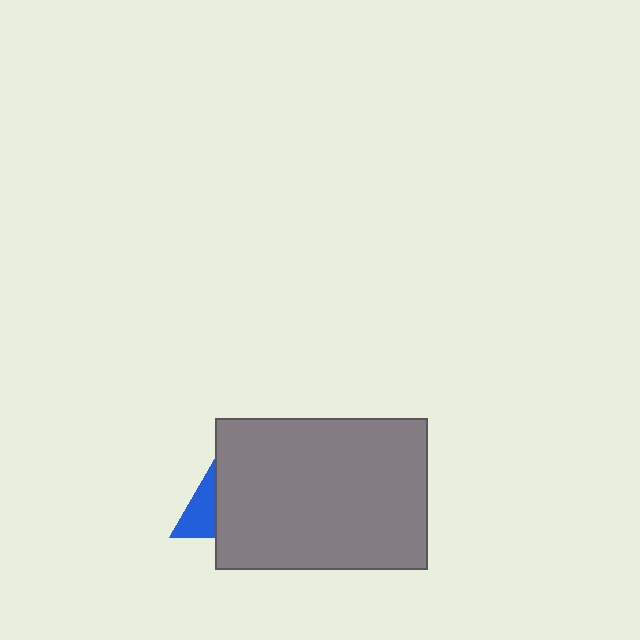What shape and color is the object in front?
The object in front is a gray rectangle.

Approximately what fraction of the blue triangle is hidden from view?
Roughly 61% of the blue triangle is hidden behind the gray rectangle.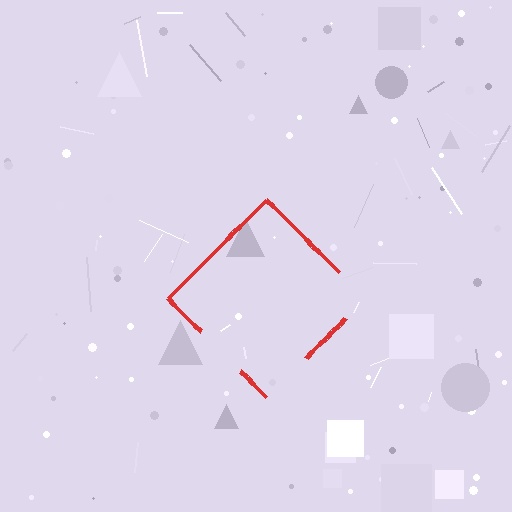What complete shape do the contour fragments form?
The contour fragments form a diamond.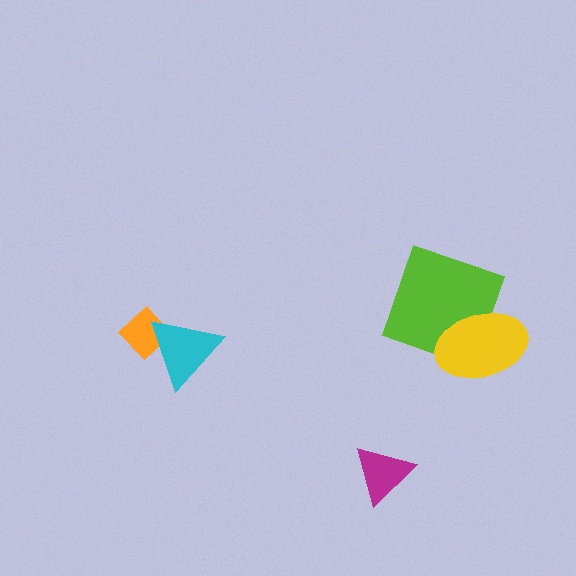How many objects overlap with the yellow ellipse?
1 object overlaps with the yellow ellipse.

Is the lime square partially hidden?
Yes, it is partially covered by another shape.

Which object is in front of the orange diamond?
The cyan triangle is in front of the orange diamond.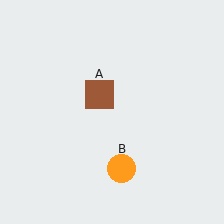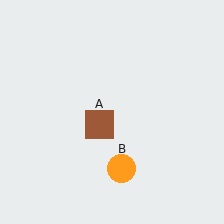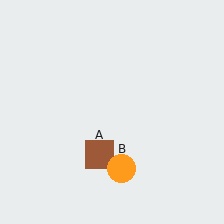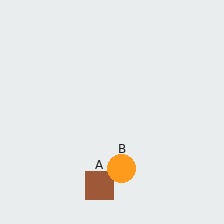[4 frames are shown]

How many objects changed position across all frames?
1 object changed position: brown square (object A).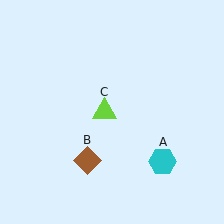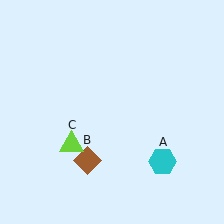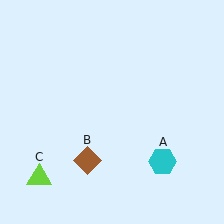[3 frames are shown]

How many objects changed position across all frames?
1 object changed position: lime triangle (object C).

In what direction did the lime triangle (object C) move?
The lime triangle (object C) moved down and to the left.